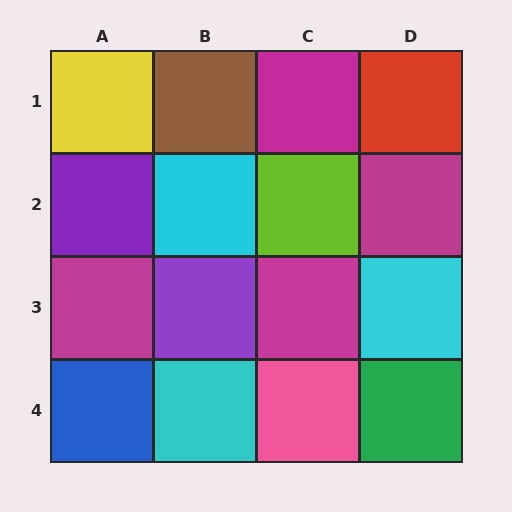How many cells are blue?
1 cell is blue.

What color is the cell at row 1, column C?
Magenta.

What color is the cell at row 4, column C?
Pink.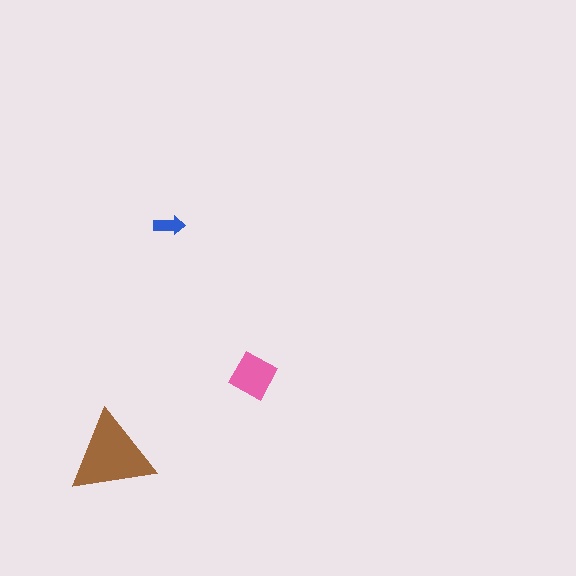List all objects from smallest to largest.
The blue arrow, the pink diamond, the brown triangle.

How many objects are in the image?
There are 3 objects in the image.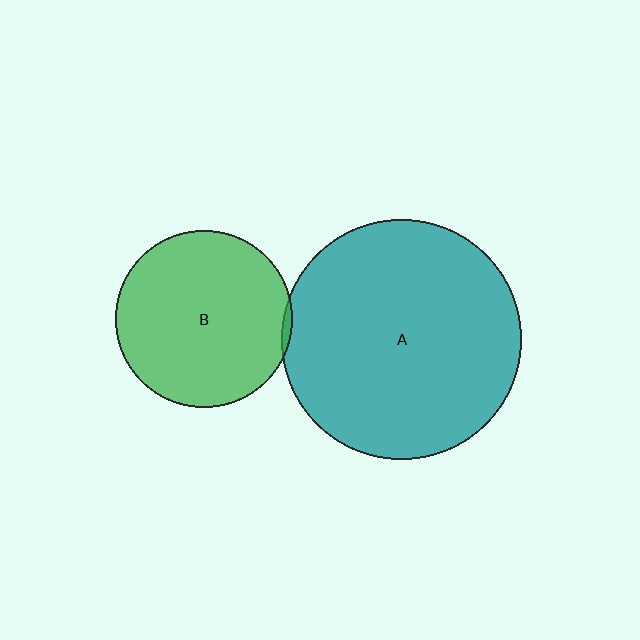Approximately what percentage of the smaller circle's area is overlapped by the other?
Approximately 5%.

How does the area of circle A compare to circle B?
Approximately 1.8 times.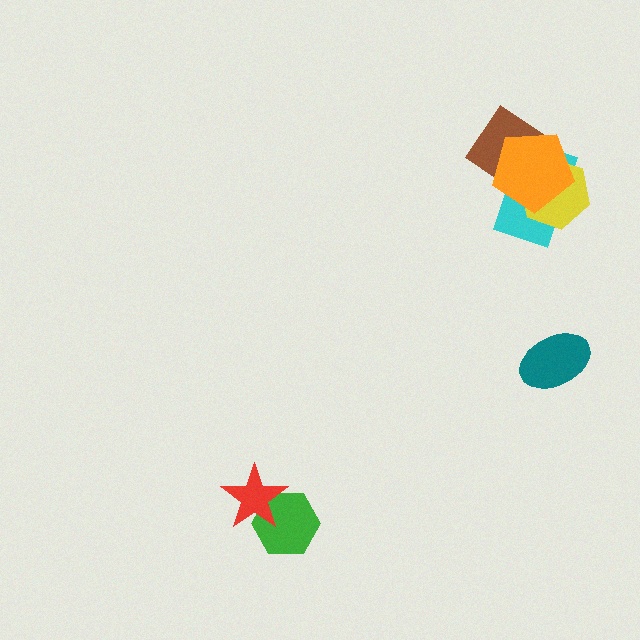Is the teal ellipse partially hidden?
No, no other shape covers it.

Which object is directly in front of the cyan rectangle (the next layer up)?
The yellow hexagon is directly in front of the cyan rectangle.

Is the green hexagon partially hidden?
Yes, it is partially covered by another shape.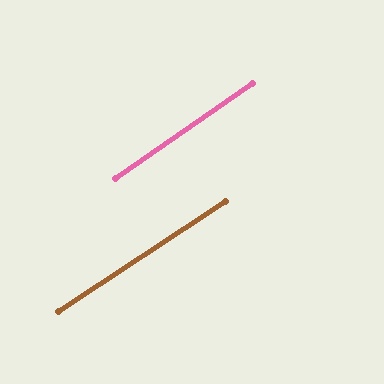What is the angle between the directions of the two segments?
Approximately 1 degree.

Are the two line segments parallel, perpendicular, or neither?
Parallel — their directions differ by only 1.4°.